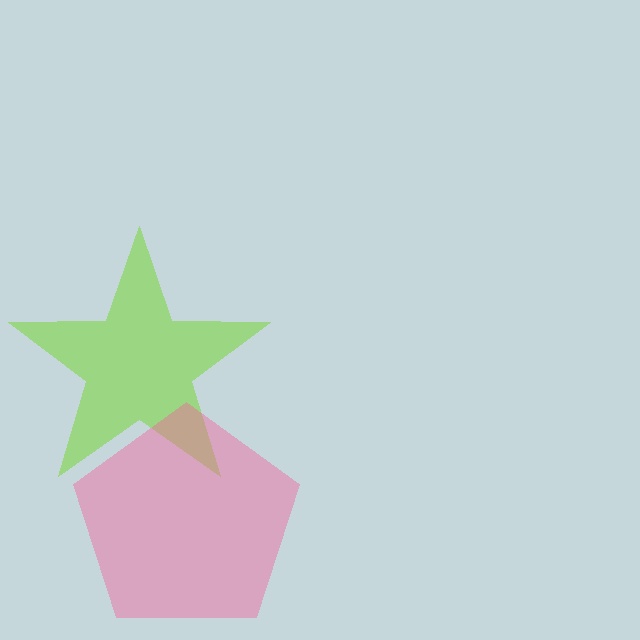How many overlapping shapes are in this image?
There are 2 overlapping shapes in the image.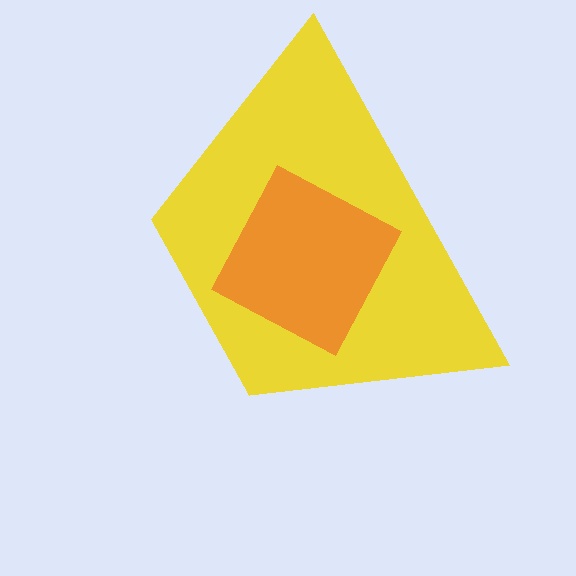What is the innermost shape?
The orange diamond.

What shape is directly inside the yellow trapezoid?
The orange diamond.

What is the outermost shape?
The yellow trapezoid.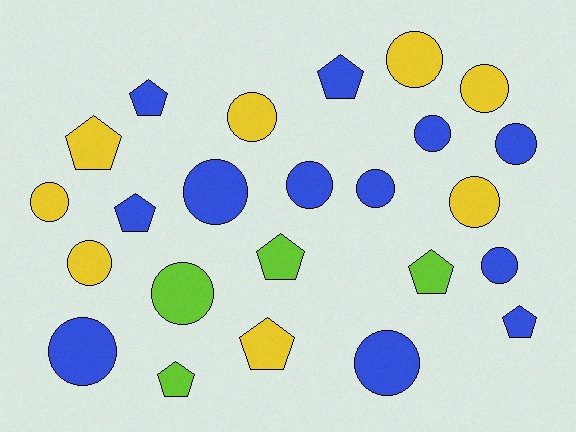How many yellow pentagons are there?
There are 2 yellow pentagons.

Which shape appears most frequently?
Circle, with 15 objects.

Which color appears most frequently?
Blue, with 12 objects.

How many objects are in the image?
There are 24 objects.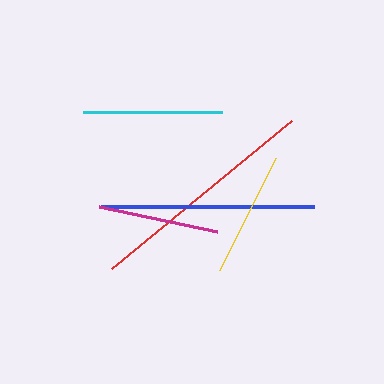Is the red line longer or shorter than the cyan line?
The red line is longer than the cyan line.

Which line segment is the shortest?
The magenta line is the shortest at approximately 121 pixels.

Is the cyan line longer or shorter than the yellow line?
The cyan line is longer than the yellow line.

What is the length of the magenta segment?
The magenta segment is approximately 121 pixels long.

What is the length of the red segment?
The red segment is approximately 233 pixels long.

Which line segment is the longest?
The red line is the longest at approximately 233 pixels.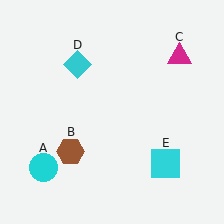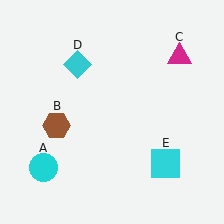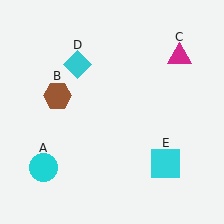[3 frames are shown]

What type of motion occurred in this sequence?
The brown hexagon (object B) rotated clockwise around the center of the scene.